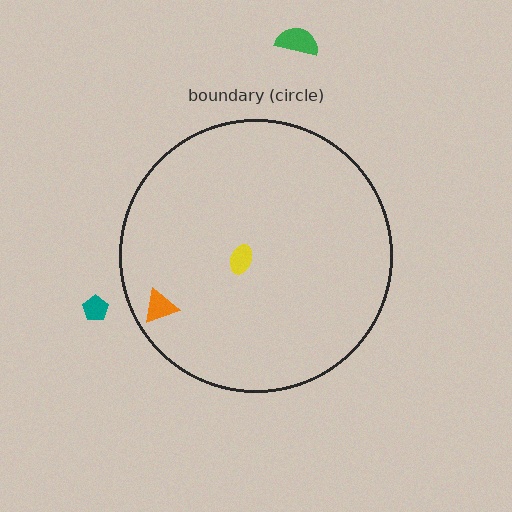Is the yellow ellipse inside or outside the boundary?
Inside.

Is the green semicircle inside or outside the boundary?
Outside.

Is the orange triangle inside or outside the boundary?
Inside.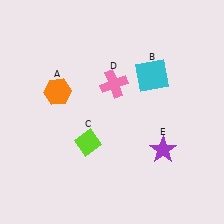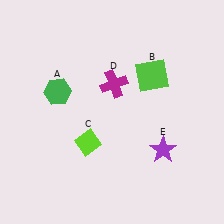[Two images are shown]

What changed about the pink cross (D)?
In Image 1, D is pink. In Image 2, it changed to magenta.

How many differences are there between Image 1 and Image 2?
There are 3 differences between the two images.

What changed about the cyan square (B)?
In Image 1, B is cyan. In Image 2, it changed to lime.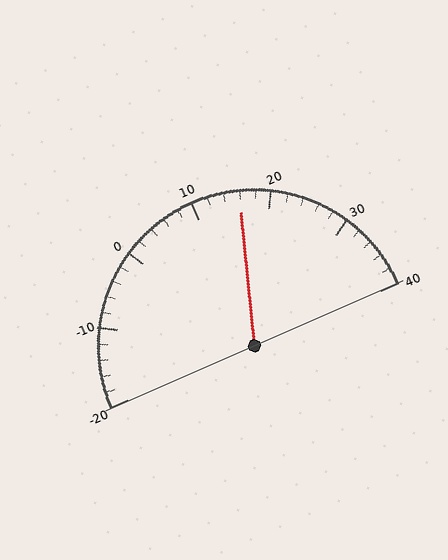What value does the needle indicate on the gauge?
The needle indicates approximately 16.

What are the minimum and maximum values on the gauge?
The gauge ranges from -20 to 40.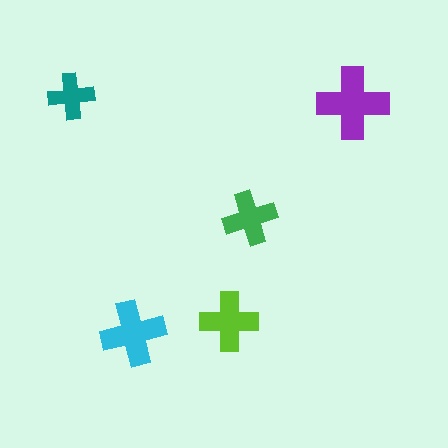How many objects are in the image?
There are 5 objects in the image.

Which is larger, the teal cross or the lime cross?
The lime one.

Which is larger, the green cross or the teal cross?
The green one.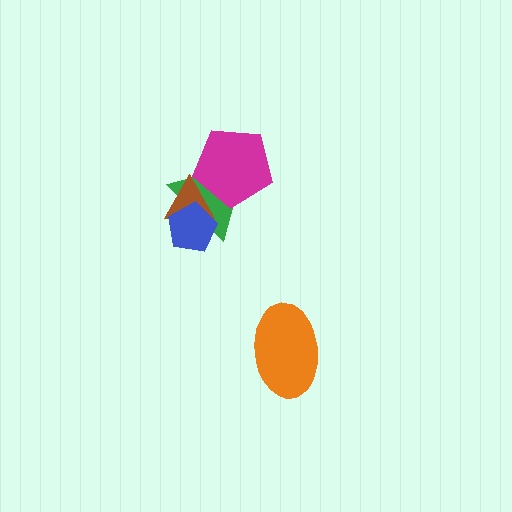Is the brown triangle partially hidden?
Yes, it is partially covered by another shape.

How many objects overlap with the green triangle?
3 objects overlap with the green triangle.